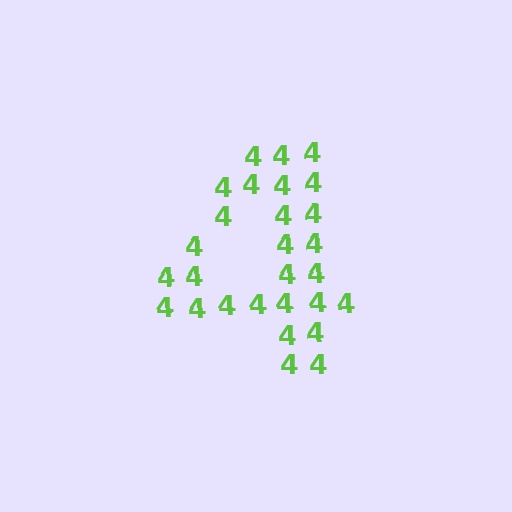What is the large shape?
The large shape is the digit 4.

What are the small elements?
The small elements are digit 4's.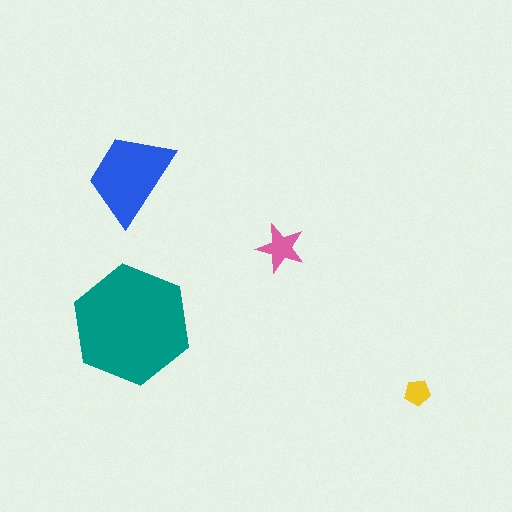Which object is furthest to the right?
The yellow pentagon is rightmost.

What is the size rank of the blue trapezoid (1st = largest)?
2nd.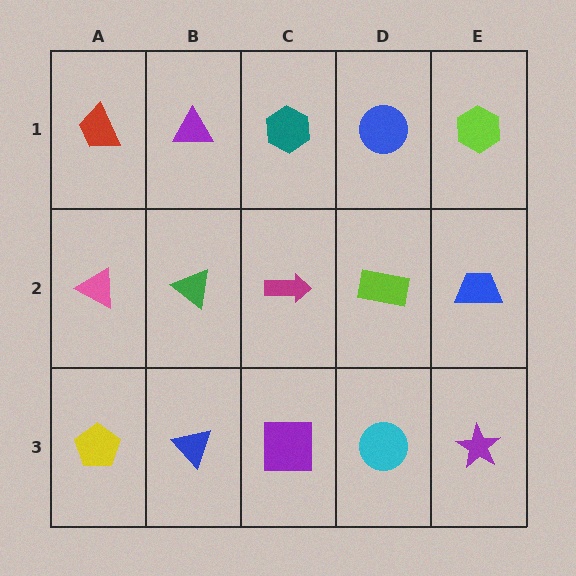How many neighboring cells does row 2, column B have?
4.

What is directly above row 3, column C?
A magenta arrow.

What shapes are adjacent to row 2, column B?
A purple triangle (row 1, column B), a blue triangle (row 3, column B), a pink triangle (row 2, column A), a magenta arrow (row 2, column C).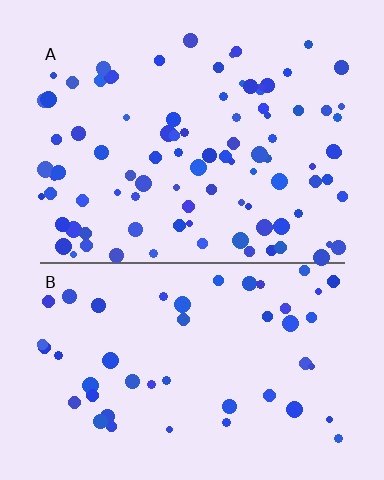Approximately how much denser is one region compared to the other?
Approximately 1.9× — region A over region B.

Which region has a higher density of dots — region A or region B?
A (the top).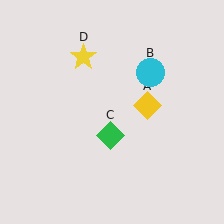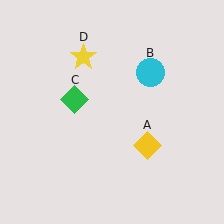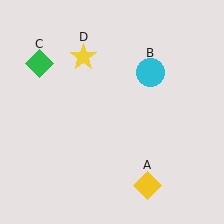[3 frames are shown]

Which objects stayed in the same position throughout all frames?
Cyan circle (object B) and yellow star (object D) remained stationary.